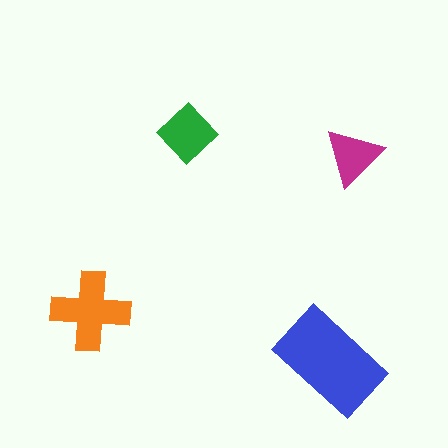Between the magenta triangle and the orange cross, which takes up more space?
The orange cross.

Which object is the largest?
The blue rectangle.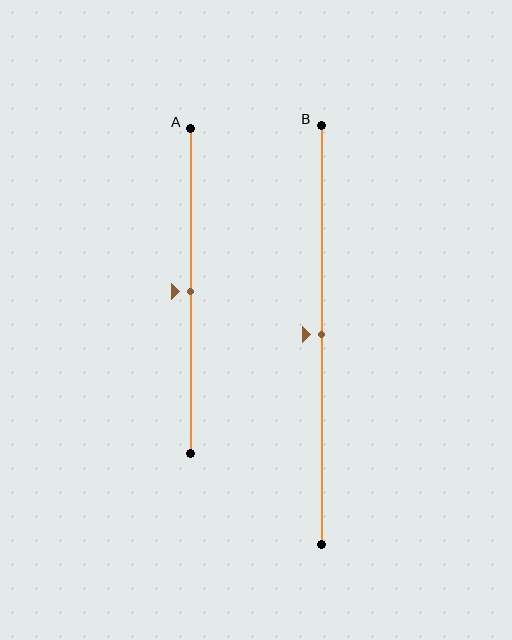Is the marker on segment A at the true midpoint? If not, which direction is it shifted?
Yes, the marker on segment A is at the true midpoint.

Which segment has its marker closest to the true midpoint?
Segment A has its marker closest to the true midpoint.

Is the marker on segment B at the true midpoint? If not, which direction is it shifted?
Yes, the marker on segment B is at the true midpoint.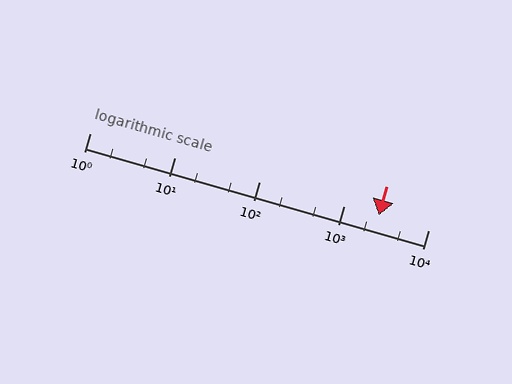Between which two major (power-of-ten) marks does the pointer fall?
The pointer is between 1000 and 10000.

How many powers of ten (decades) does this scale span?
The scale spans 4 decades, from 1 to 10000.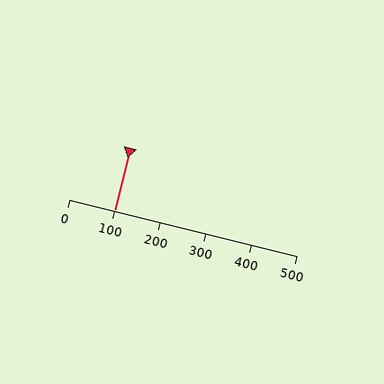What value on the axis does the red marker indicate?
The marker indicates approximately 100.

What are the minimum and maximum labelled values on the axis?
The axis runs from 0 to 500.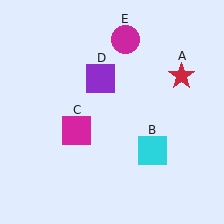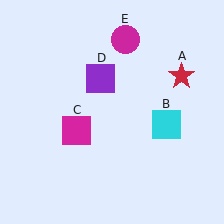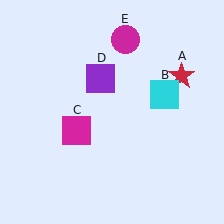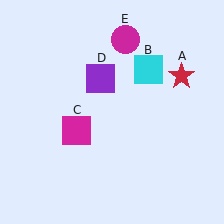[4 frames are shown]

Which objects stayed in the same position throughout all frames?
Red star (object A) and magenta square (object C) and purple square (object D) and magenta circle (object E) remained stationary.